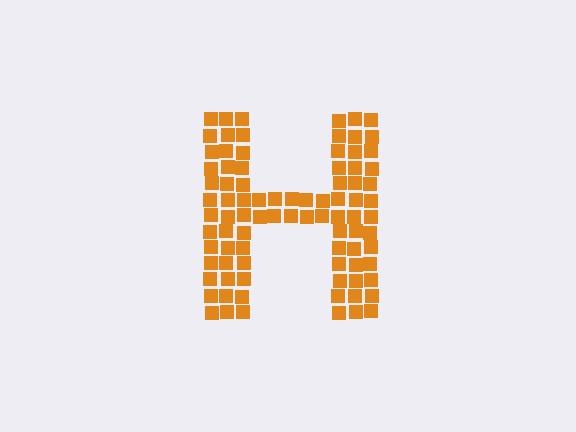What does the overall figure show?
The overall figure shows the letter H.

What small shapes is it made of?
It is made of small squares.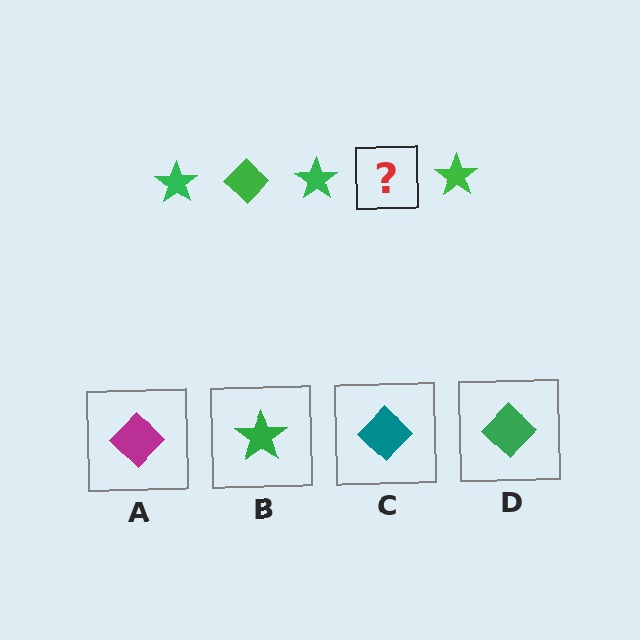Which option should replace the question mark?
Option D.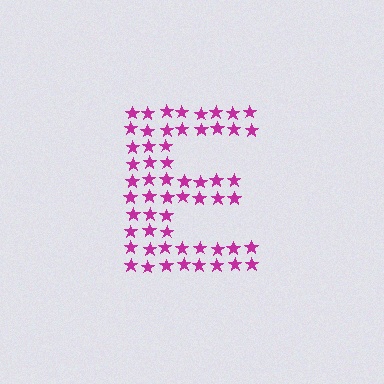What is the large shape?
The large shape is the letter E.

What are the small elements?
The small elements are stars.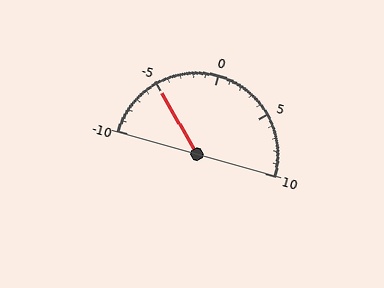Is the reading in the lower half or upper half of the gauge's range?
The reading is in the lower half of the range (-10 to 10).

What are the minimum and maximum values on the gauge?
The gauge ranges from -10 to 10.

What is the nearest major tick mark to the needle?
The nearest major tick mark is -5.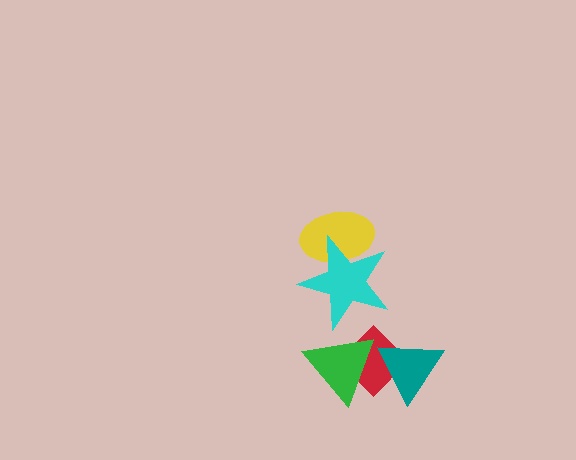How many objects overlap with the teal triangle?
2 objects overlap with the teal triangle.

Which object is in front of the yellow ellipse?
The cyan star is in front of the yellow ellipse.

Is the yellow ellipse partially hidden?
Yes, it is partially covered by another shape.